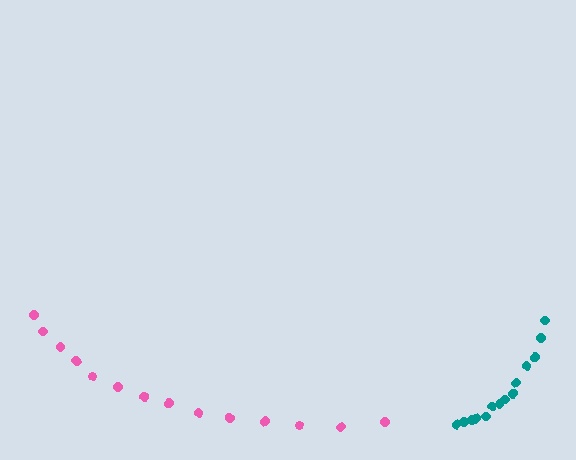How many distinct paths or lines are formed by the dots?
There are 2 distinct paths.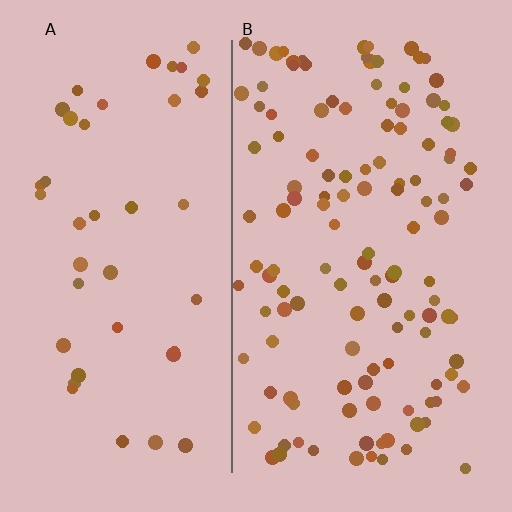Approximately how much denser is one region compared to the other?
Approximately 3.0× — region B over region A.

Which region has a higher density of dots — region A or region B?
B (the right).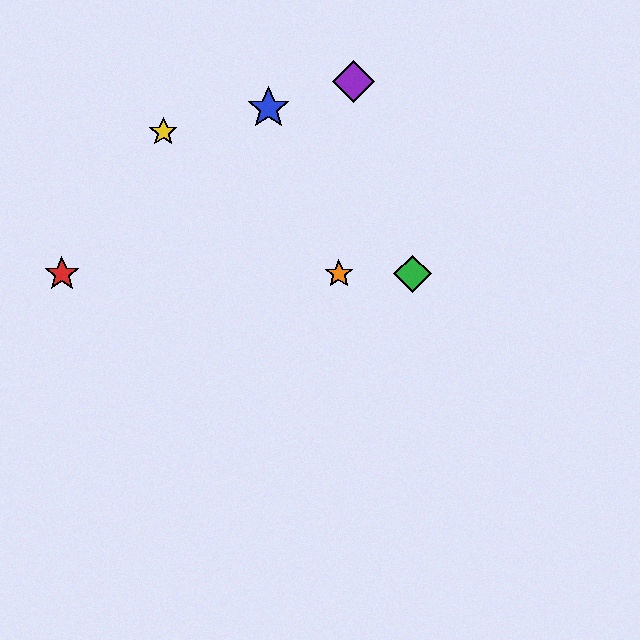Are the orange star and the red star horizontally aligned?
Yes, both are at y≈274.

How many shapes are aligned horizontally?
3 shapes (the red star, the green diamond, the orange star) are aligned horizontally.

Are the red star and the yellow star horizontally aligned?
No, the red star is at y≈274 and the yellow star is at y≈132.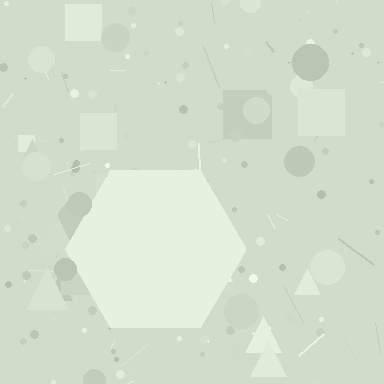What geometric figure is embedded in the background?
A hexagon is embedded in the background.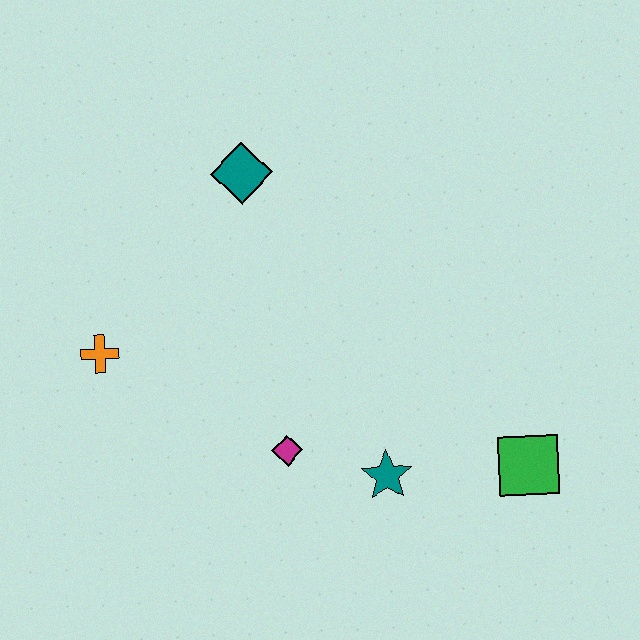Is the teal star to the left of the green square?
Yes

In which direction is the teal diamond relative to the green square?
The teal diamond is above the green square.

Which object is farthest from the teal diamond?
The green square is farthest from the teal diamond.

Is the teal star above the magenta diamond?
No